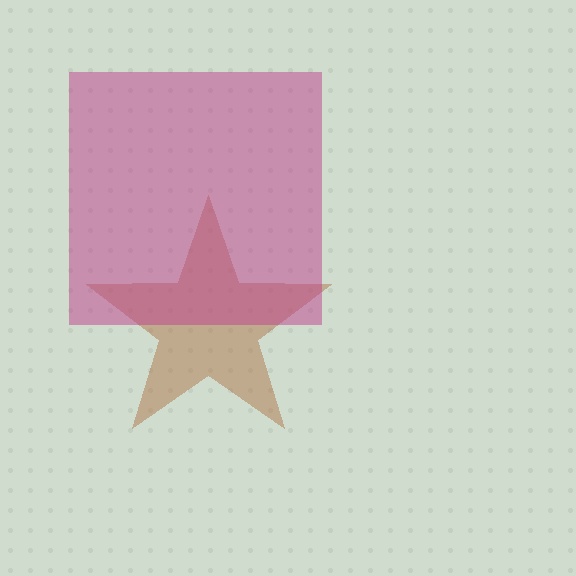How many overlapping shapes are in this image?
There are 2 overlapping shapes in the image.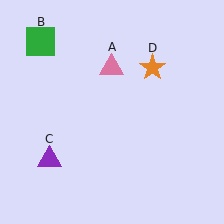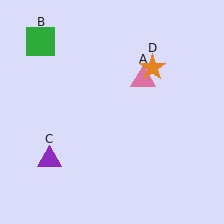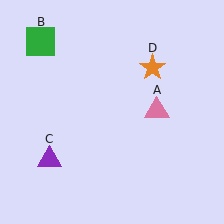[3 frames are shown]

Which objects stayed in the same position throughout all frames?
Green square (object B) and purple triangle (object C) and orange star (object D) remained stationary.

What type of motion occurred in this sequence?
The pink triangle (object A) rotated clockwise around the center of the scene.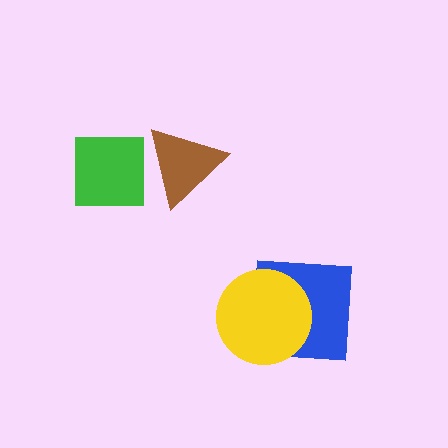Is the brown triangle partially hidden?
No, no other shape covers it.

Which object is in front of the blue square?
The yellow circle is in front of the blue square.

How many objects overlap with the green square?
0 objects overlap with the green square.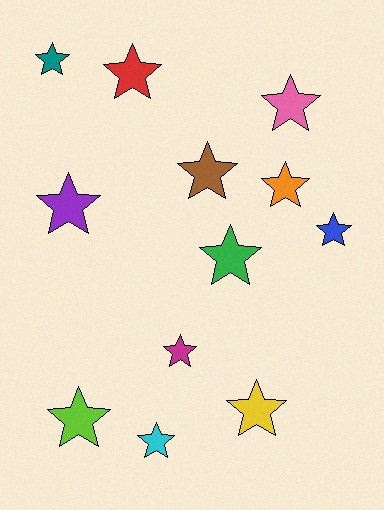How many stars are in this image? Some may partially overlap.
There are 12 stars.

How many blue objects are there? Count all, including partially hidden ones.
There is 1 blue object.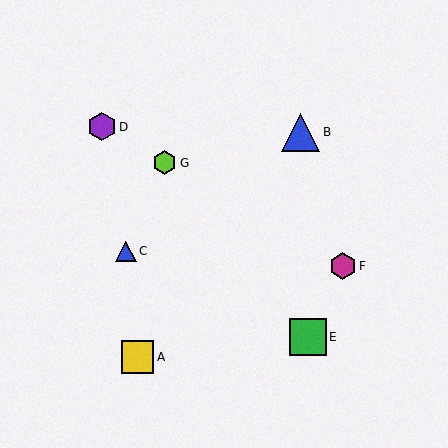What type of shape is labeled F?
Shape F is a magenta hexagon.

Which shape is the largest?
The blue triangle (labeled B) is the largest.